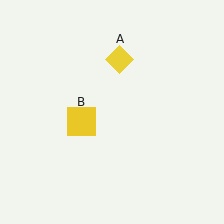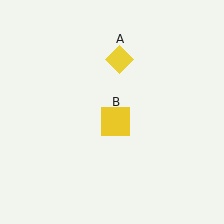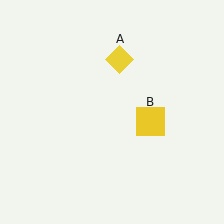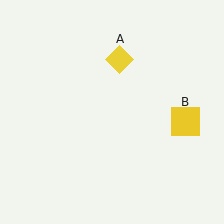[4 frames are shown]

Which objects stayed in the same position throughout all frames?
Yellow diamond (object A) remained stationary.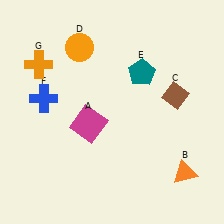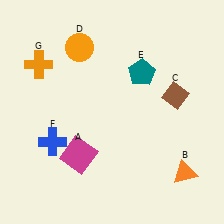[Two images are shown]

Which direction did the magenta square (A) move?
The magenta square (A) moved down.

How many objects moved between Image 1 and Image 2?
2 objects moved between the two images.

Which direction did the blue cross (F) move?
The blue cross (F) moved down.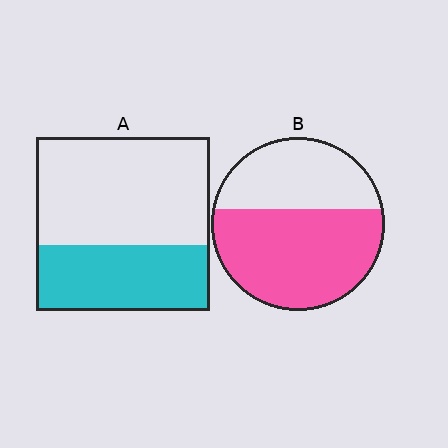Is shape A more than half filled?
No.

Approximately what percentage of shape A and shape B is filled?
A is approximately 40% and B is approximately 60%.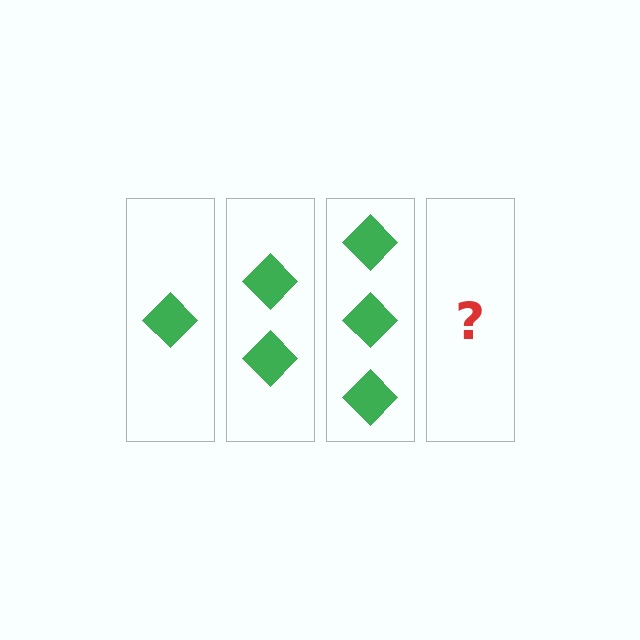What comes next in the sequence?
The next element should be 4 diamonds.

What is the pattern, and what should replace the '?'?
The pattern is that each step adds one more diamond. The '?' should be 4 diamonds.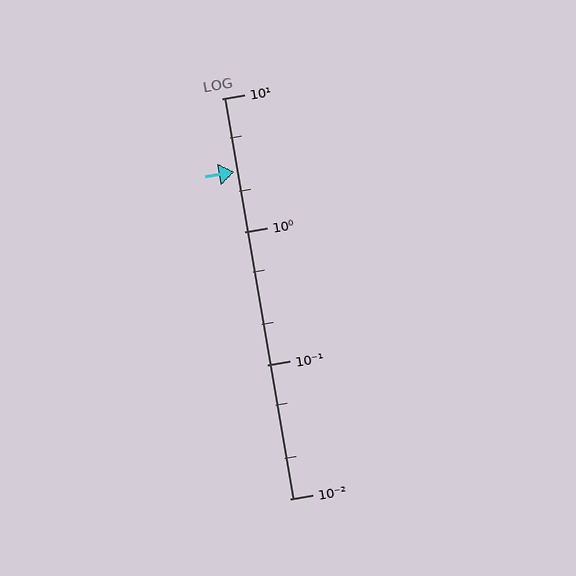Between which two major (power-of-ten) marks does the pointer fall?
The pointer is between 1 and 10.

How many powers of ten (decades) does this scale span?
The scale spans 3 decades, from 0.01 to 10.